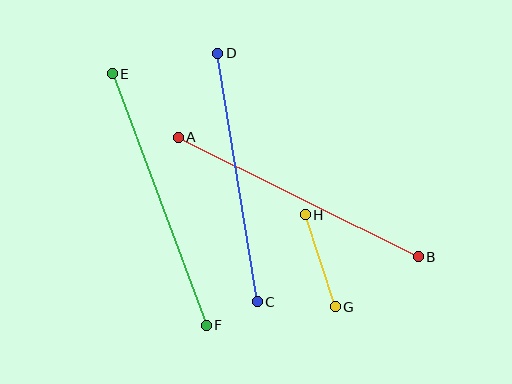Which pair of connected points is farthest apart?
Points E and F are farthest apart.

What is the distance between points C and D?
The distance is approximately 251 pixels.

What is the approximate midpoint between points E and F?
The midpoint is at approximately (159, 200) pixels.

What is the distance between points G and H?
The distance is approximately 97 pixels.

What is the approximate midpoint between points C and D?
The midpoint is at approximately (237, 178) pixels.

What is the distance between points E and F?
The distance is approximately 268 pixels.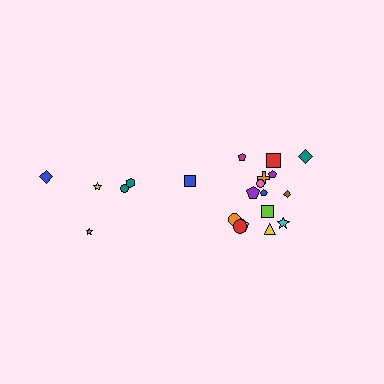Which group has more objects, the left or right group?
The right group.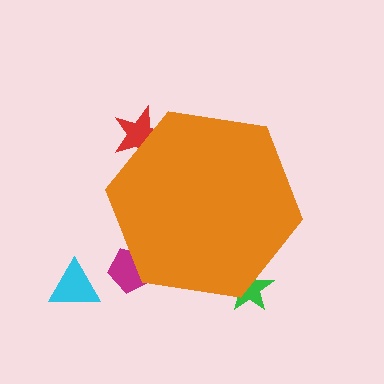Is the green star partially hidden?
Yes, the green star is partially hidden behind the orange hexagon.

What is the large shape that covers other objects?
An orange hexagon.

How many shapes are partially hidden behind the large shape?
3 shapes are partially hidden.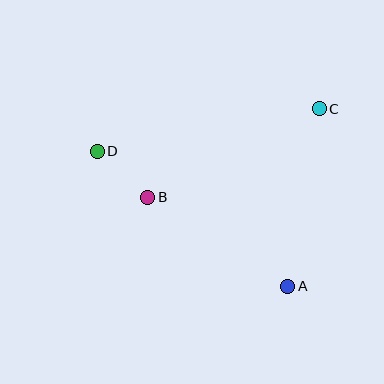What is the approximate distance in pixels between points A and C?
The distance between A and C is approximately 180 pixels.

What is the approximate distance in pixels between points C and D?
The distance between C and D is approximately 226 pixels.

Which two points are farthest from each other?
Points A and D are farthest from each other.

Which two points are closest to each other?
Points B and D are closest to each other.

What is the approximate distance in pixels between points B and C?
The distance between B and C is approximately 193 pixels.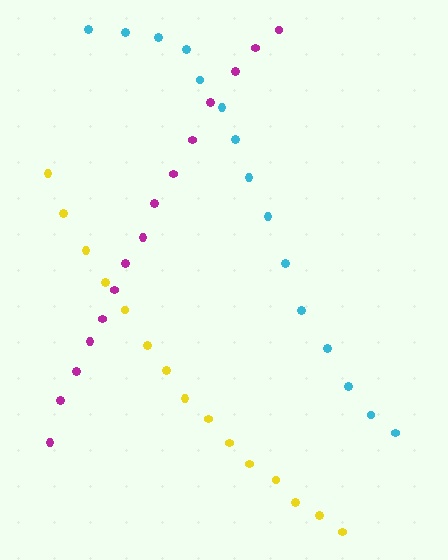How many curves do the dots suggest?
There are 3 distinct paths.